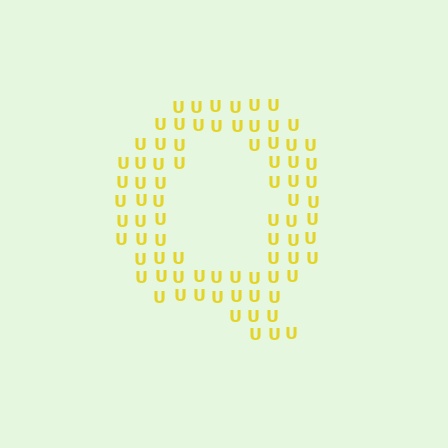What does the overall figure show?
The overall figure shows the letter Q.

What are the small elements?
The small elements are letter U's.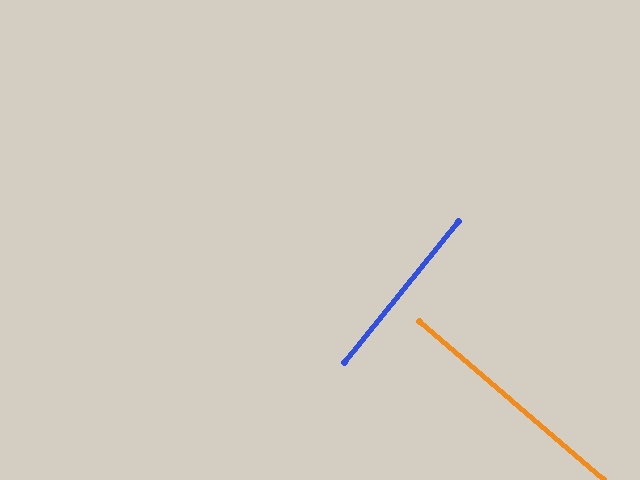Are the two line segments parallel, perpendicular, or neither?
Perpendicular — they meet at approximately 88°.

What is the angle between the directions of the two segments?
Approximately 88 degrees.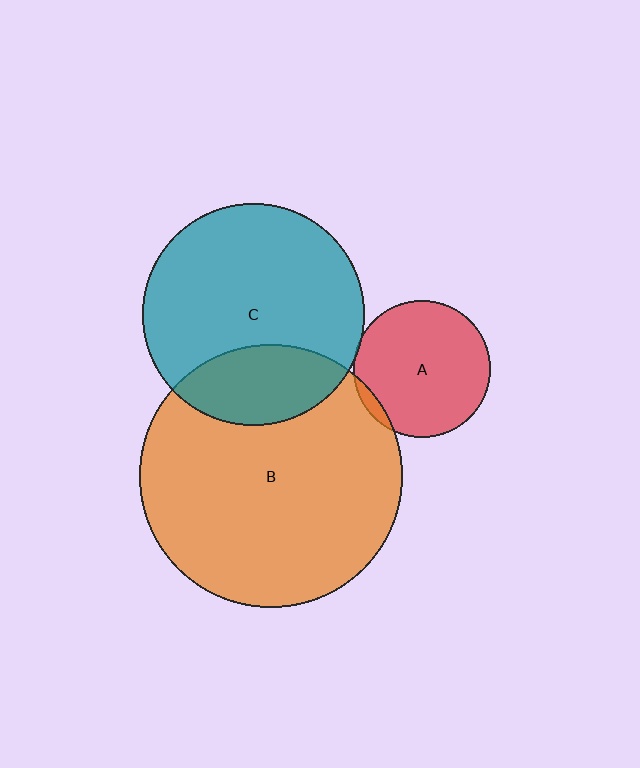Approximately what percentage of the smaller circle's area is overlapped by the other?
Approximately 25%.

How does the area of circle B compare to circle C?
Approximately 1.4 times.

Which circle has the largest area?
Circle B (orange).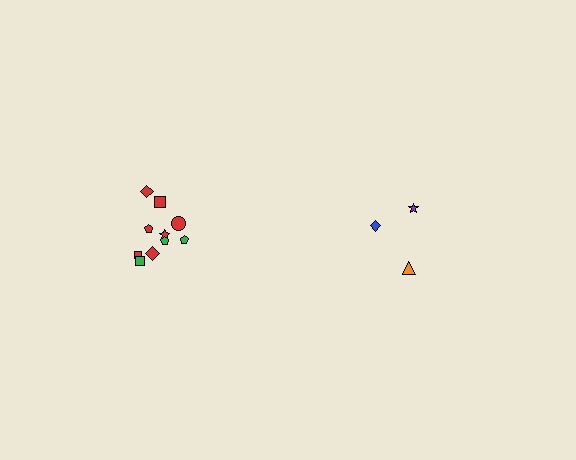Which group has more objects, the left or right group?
The left group.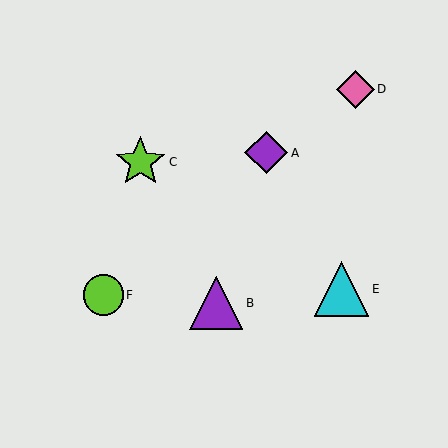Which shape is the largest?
The cyan triangle (labeled E) is the largest.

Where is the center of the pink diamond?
The center of the pink diamond is at (355, 89).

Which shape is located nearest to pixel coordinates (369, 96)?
The pink diamond (labeled D) at (355, 89) is nearest to that location.